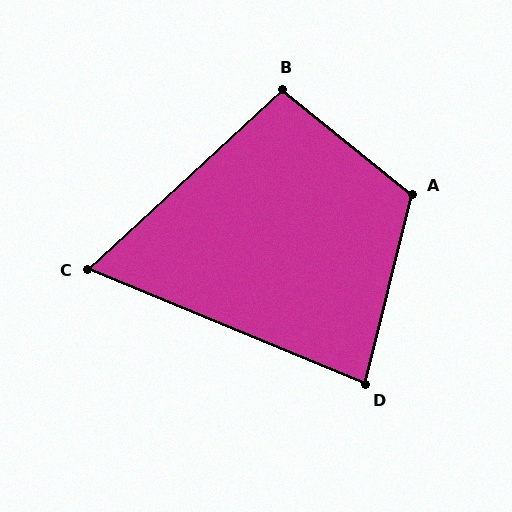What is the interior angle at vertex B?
Approximately 98 degrees (obtuse).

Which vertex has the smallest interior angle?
C, at approximately 65 degrees.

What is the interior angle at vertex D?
Approximately 82 degrees (acute).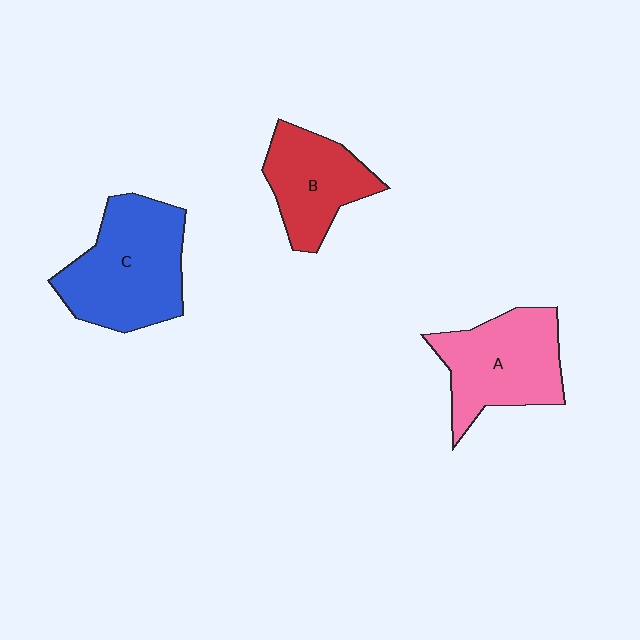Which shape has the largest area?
Shape C (blue).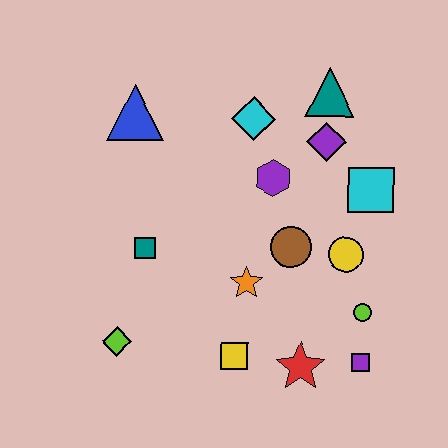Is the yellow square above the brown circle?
No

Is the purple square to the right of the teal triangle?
Yes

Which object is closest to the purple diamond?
The teal triangle is closest to the purple diamond.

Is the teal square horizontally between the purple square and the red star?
No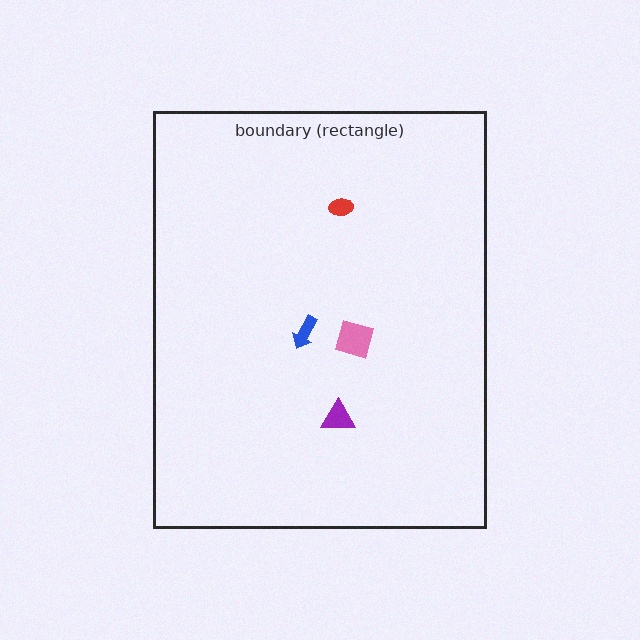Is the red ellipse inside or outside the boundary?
Inside.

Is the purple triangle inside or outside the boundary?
Inside.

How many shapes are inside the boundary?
4 inside, 0 outside.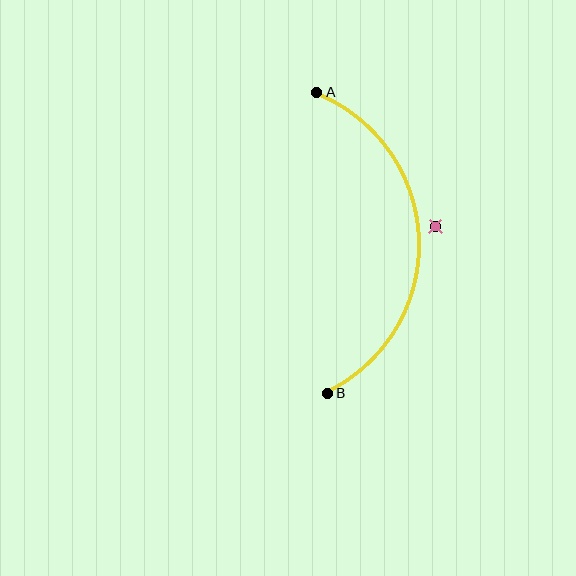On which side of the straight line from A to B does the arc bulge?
The arc bulges to the right of the straight line connecting A and B.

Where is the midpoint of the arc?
The arc midpoint is the point on the curve farthest from the straight line joining A and B. It sits to the right of that line.